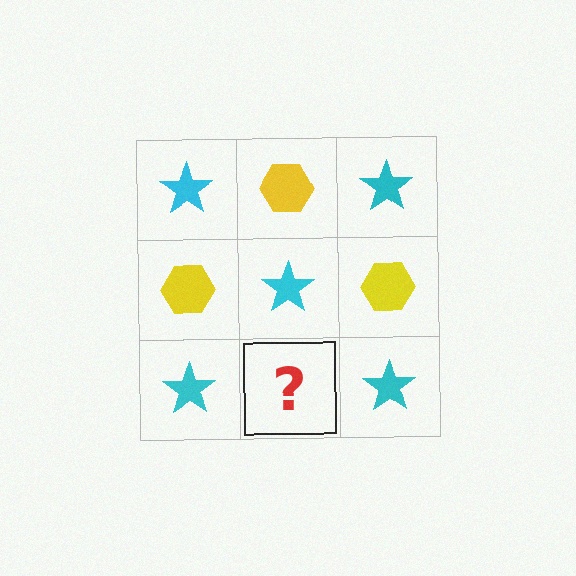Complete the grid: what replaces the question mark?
The question mark should be replaced with a yellow hexagon.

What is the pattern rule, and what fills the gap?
The rule is that it alternates cyan star and yellow hexagon in a checkerboard pattern. The gap should be filled with a yellow hexagon.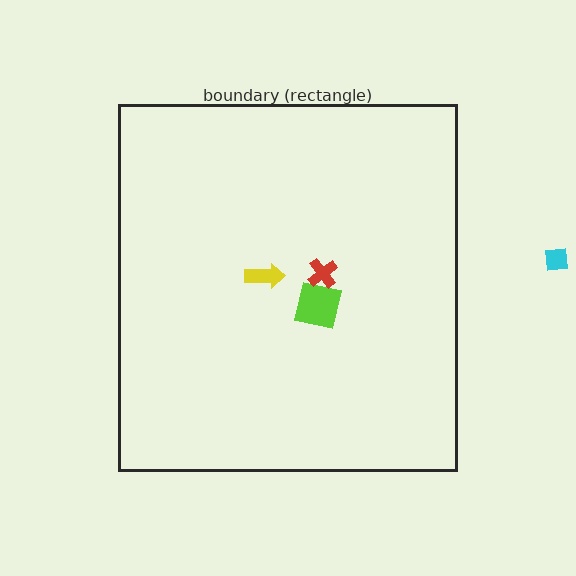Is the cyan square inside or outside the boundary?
Outside.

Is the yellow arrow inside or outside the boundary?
Inside.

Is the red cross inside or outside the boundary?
Inside.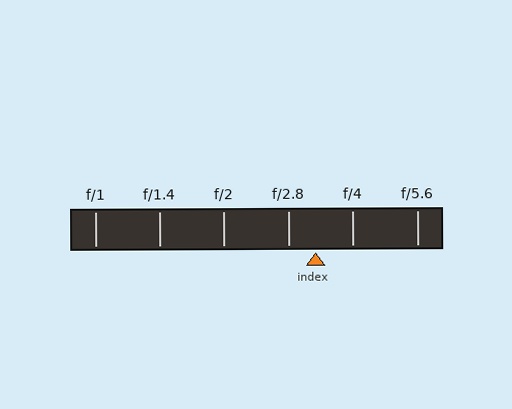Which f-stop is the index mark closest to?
The index mark is closest to f/2.8.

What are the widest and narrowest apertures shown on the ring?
The widest aperture shown is f/1 and the narrowest is f/5.6.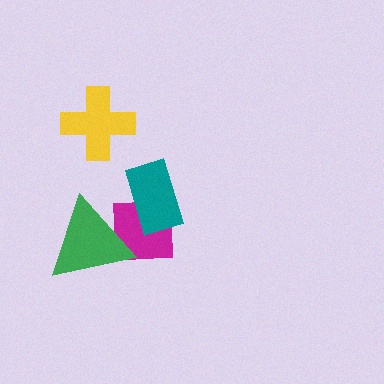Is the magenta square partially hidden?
Yes, it is partially covered by another shape.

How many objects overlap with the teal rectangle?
1 object overlaps with the teal rectangle.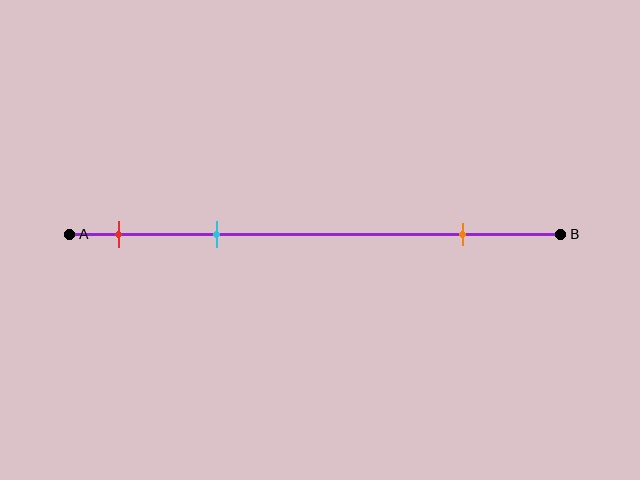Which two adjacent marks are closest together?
The red and cyan marks are the closest adjacent pair.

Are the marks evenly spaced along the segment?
No, the marks are not evenly spaced.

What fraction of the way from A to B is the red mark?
The red mark is approximately 10% (0.1) of the way from A to B.